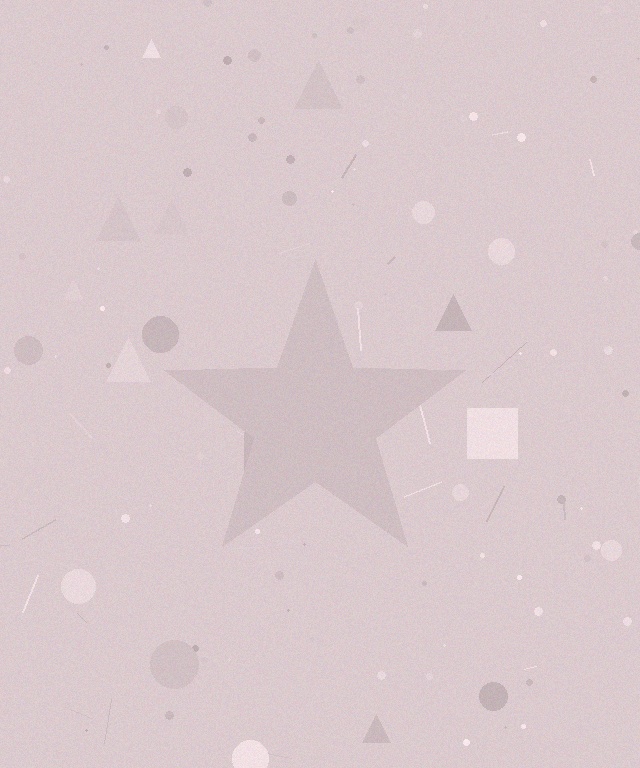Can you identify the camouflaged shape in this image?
The camouflaged shape is a star.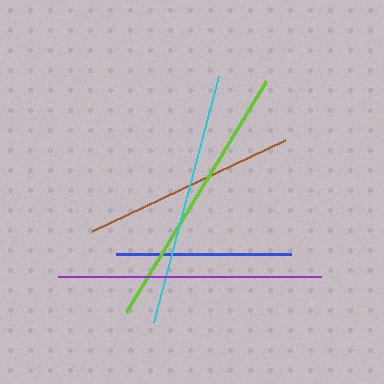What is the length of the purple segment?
The purple segment is approximately 263 pixels long.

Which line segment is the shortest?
The blue line is the shortest at approximately 175 pixels.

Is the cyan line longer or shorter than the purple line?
The purple line is longer than the cyan line.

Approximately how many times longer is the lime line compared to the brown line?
The lime line is approximately 1.3 times the length of the brown line.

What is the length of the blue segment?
The blue segment is approximately 175 pixels long.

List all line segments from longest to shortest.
From longest to shortest: lime, purple, cyan, brown, blue.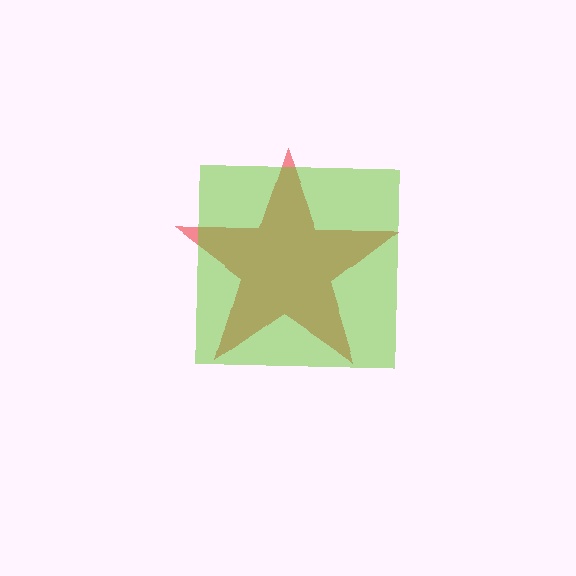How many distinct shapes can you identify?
There are 2 distinct shapes: a red star, a lime square.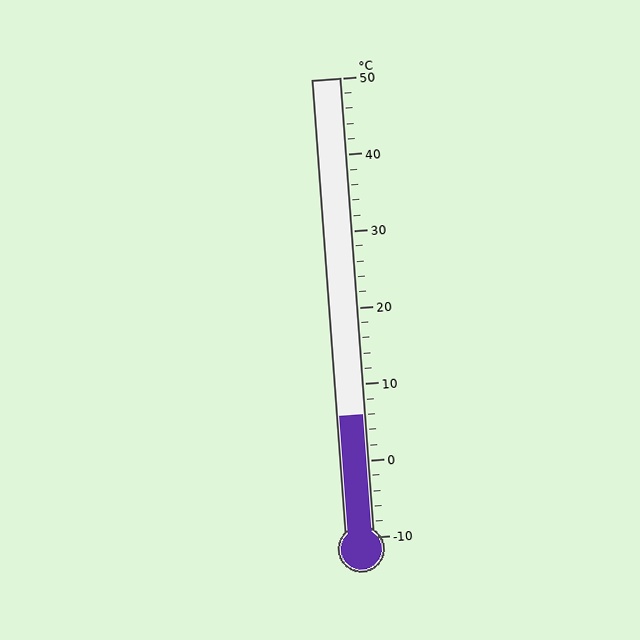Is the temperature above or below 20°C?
The temperature is below 20°C.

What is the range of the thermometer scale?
The thermometer scale ranges from -10°C to 50°C.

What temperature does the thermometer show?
The thermometer shows approximately 6°C.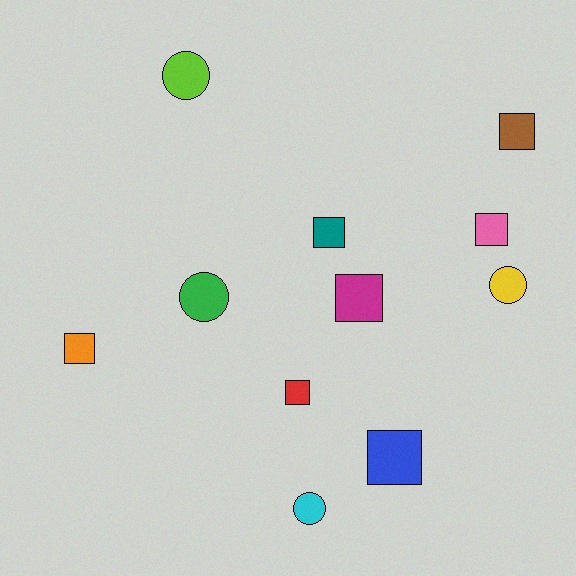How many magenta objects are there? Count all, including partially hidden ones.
There is 1 magenta object.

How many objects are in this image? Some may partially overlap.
There are 11 objects.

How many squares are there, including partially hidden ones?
There are 7 squares.